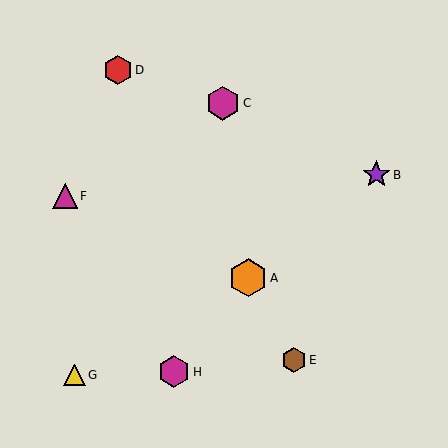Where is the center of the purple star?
The center of the purple star is at (376, 175).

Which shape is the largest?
The orange hexagon (labeled A) is the largest.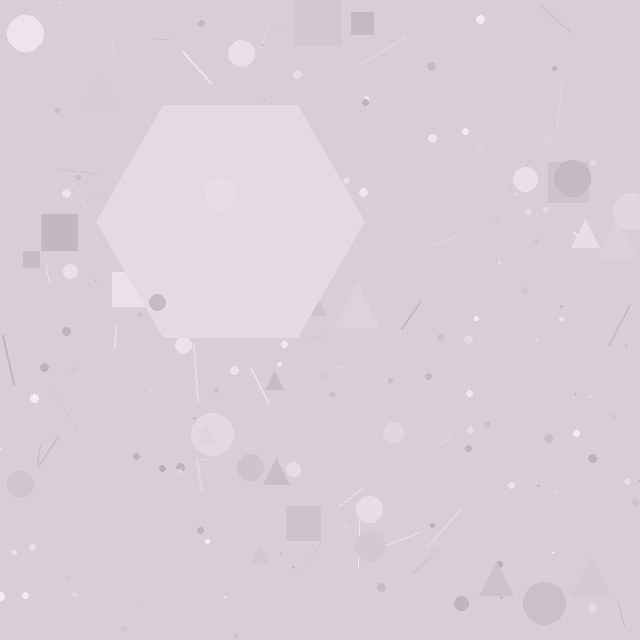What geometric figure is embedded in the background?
A hexagon is embedded in the background.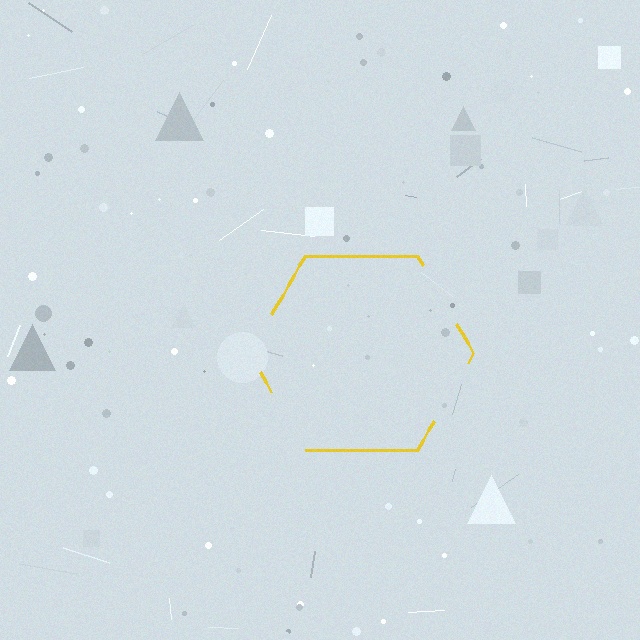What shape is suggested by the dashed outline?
The dashed outline suggests a hexagon.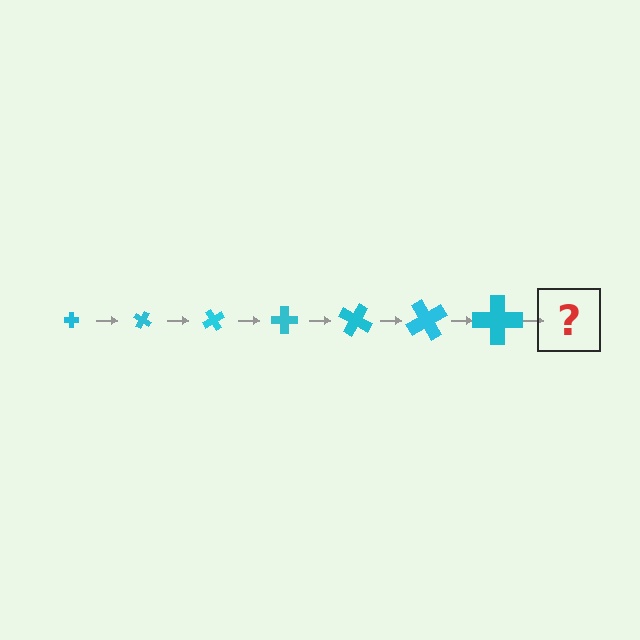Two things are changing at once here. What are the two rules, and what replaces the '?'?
The two rules are that the cross grows larger each step and it rotates 30 degrees each step. The '?' should be a cross, larger than the previous one and rotated 210 degrees from the start.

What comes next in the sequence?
The next element should be a cross, larger than the previous one and rotated 210 degrees from the start.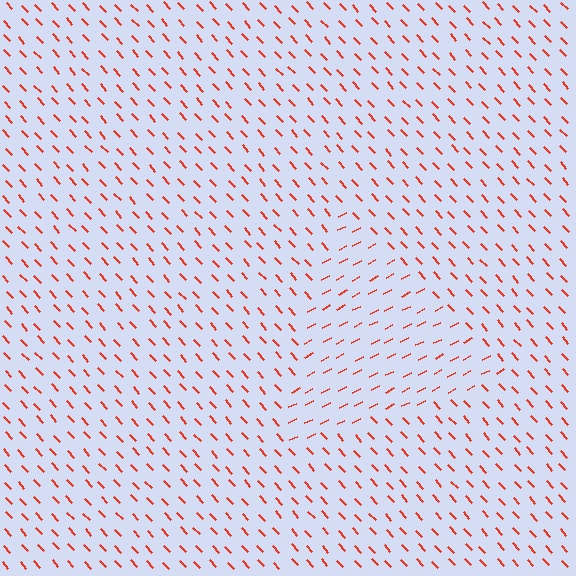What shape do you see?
I see a triangle.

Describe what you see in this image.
The image is filled with small red line segments. A triangle region in the image has lines oriented differently from the surrounding lines, creating a visible texture boundary.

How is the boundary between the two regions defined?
The boundary is defined purely by a change in line orientation (approximately 75 degrees difference). All lines are the same color and thickness.